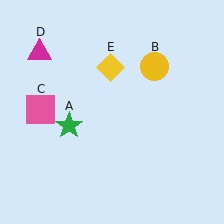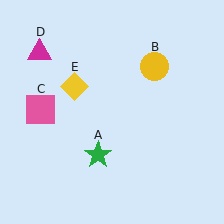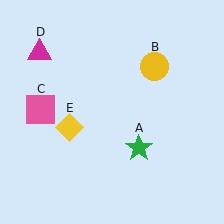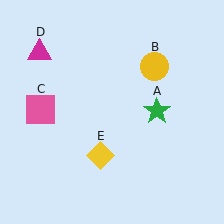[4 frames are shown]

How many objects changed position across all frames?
2 objects changed position: green star (object A), yellow diamond (object E).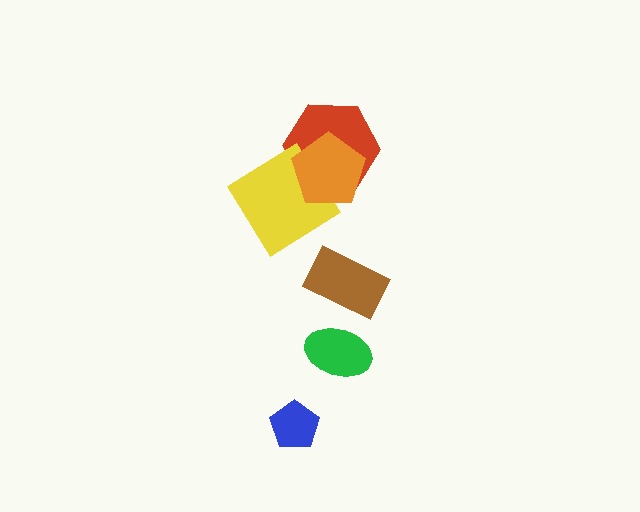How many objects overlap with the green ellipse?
0 objects overlap with the green ellipse.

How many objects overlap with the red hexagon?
2 objects overlap with the red hexagon.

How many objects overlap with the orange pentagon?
2 objects overlap with the orange pentagon.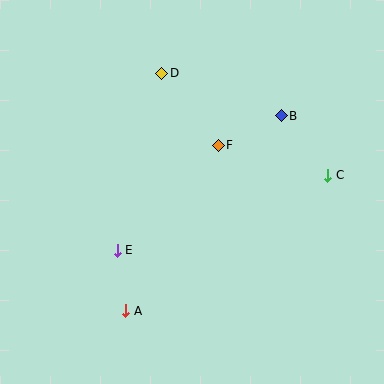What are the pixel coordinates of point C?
Point C is at (327, 175).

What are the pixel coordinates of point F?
Point F is at (218, 145).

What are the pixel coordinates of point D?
Point D is at (162, 73).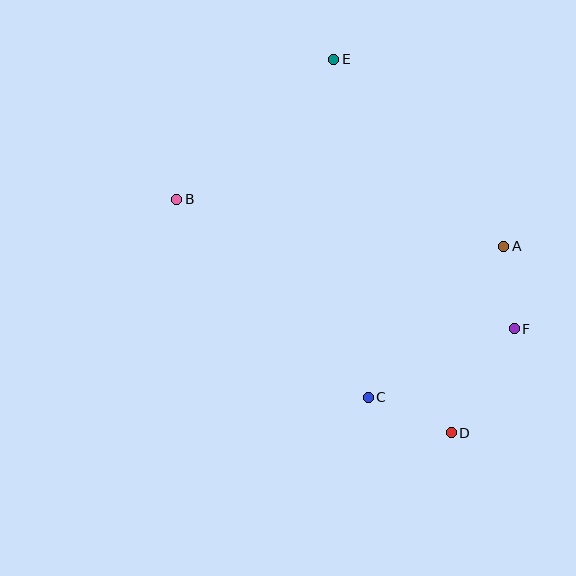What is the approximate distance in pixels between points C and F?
The distance between C and F is approximately 161 pixels.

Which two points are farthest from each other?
Points D and E are farthest from each other.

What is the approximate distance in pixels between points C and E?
The distance between C and E is approximately 340 pixels.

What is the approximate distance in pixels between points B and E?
The distance between B and E is approximately 210 pixels.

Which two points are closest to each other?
Points A and F are closest to each other.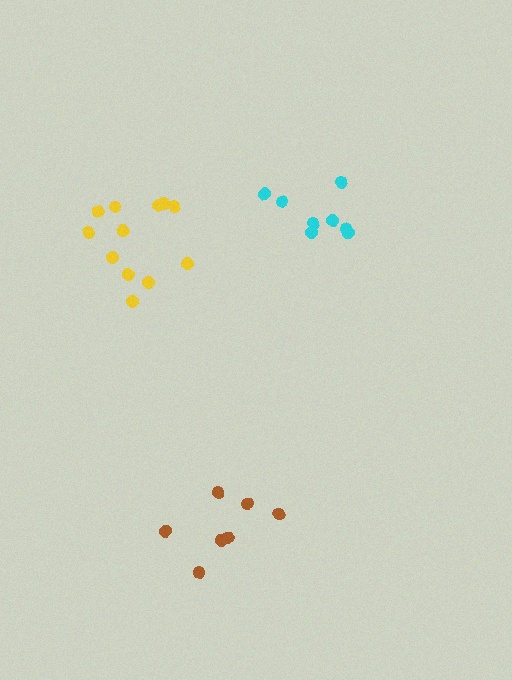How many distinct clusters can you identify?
There are 3 distinct clusters.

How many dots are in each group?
Group 1: 8 dots, Group 2: 7 dots, Group 3: 12 dots (27 total).